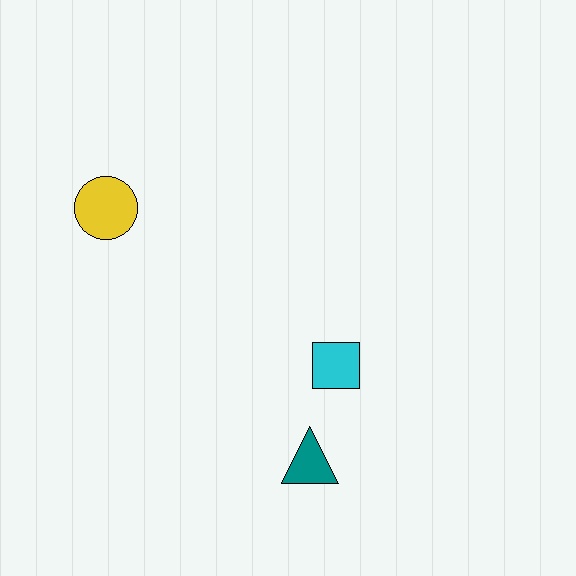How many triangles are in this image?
There is 1 triangle.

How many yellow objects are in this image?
There is 1 yellow object.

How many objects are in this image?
There are 3 objects.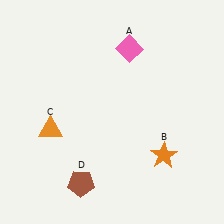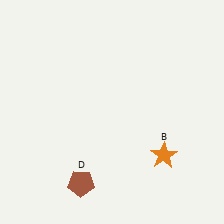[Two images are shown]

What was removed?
The orange triangle (C), the pink diamond (A) were removed in Image 2.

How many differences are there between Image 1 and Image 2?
There are 2 differences between the two images.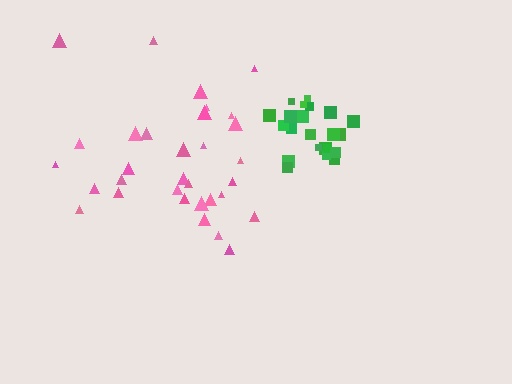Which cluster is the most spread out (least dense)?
Pink.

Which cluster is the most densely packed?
Green.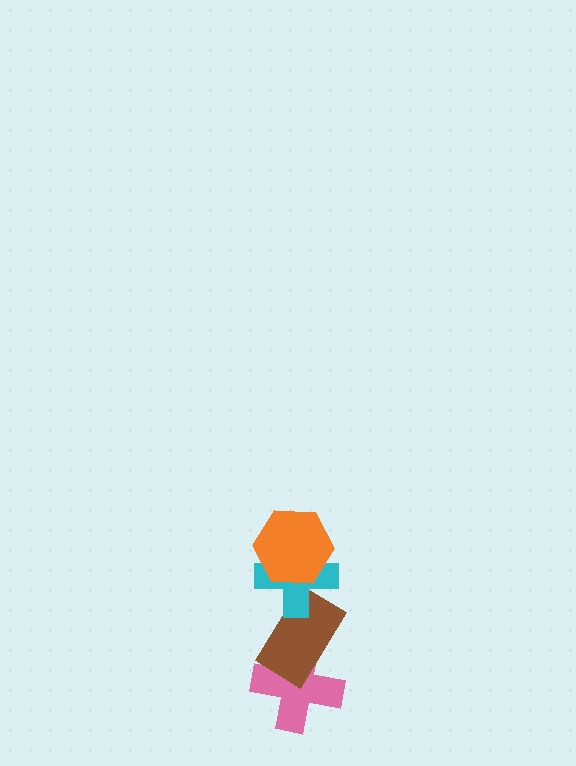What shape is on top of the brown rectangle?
The cyan cross is on top of the brown rectangle.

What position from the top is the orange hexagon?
The orange hexagon is 1st from the top.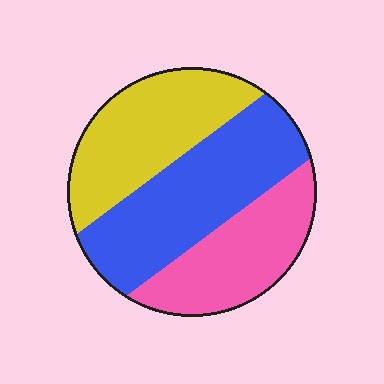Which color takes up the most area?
Blue, at roughly 40%.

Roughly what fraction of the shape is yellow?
Yellow takes up between a quarter and a half of the shape.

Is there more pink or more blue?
Blue.